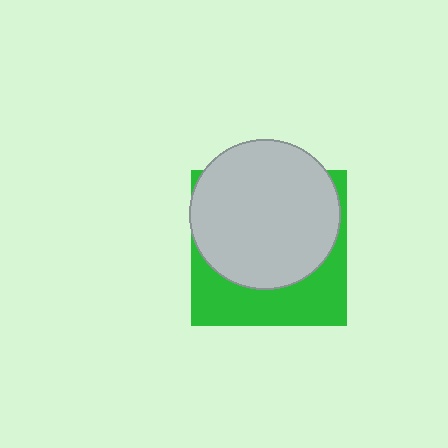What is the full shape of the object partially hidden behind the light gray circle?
The partially hidden object is a green square.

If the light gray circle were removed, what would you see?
You would see the complete green square.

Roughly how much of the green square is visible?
A small part of it is visible (roughly 37%).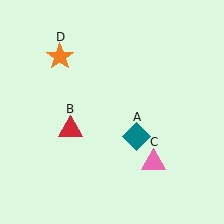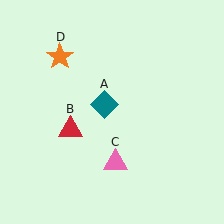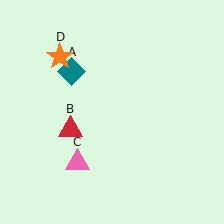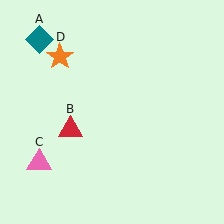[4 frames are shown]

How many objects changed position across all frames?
2 objects changed position: teal diamond (object A), pink triangle (object C).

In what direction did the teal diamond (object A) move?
The teal diamond (object A) moved up and to the left.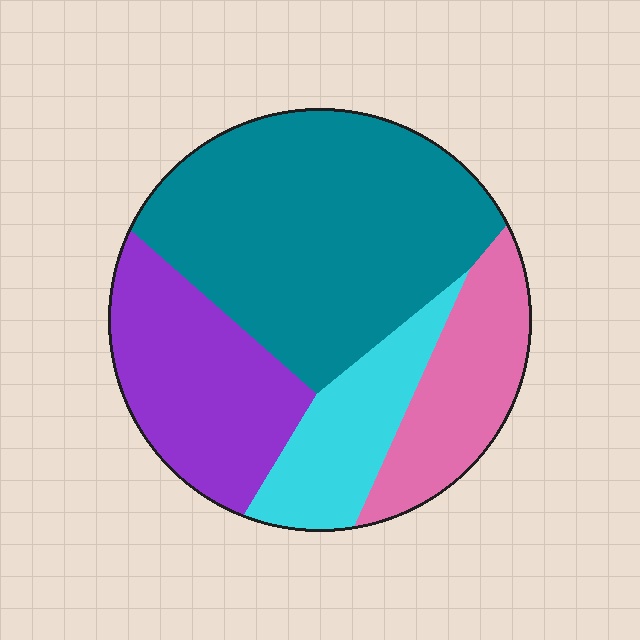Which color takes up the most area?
Teal, at roughly 45%.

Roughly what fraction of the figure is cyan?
Cyan covers roughly 15% of the figure.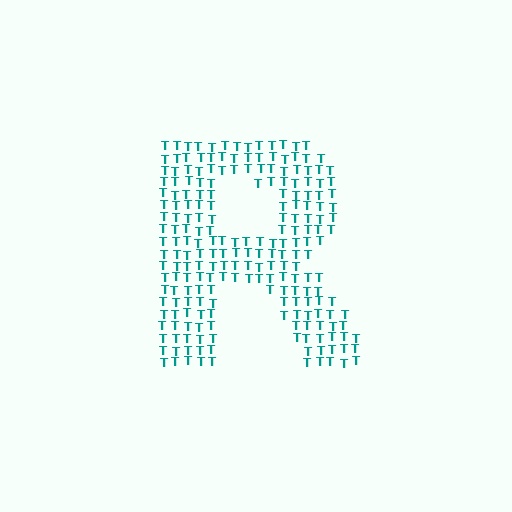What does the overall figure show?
The overall figure shows the letter R.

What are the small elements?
The small elements are letter T's.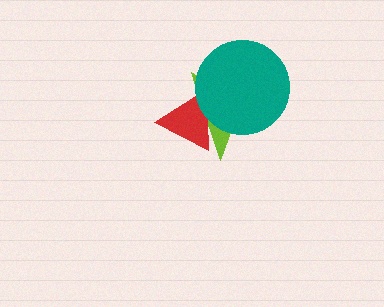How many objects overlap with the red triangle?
2 objects overlap with the red triangle.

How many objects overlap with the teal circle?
2 objects overlap with the teal circle.